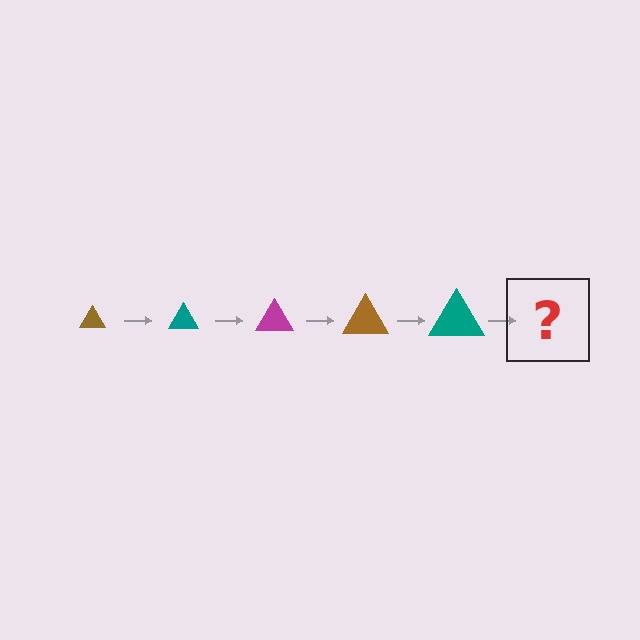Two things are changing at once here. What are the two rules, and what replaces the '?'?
The two rules are that the triangle grows larger each step and the color cycles through brown, teal, and magenta. The '?' should be a magenta triangle, larger than the previous one.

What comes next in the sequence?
The next element should be a magenta triangle, larger than the previous one.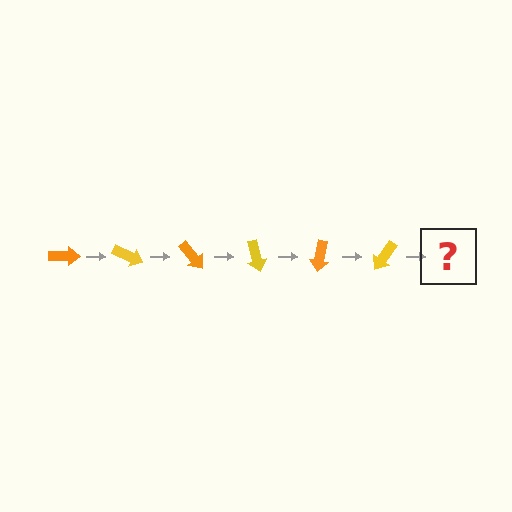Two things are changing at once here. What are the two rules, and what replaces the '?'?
The two rules are that it rotates 25 degrees each step and the color cycles through orange and yellow. The '?' should be an orange arrow, rotated 150 degrees from the start.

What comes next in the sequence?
The next element should be an orange arrow, rotated 150 degrees from the start.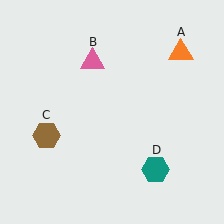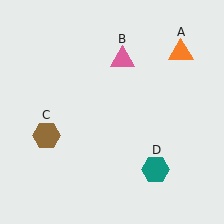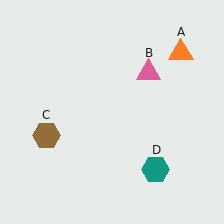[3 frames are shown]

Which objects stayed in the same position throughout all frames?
Orange triangle (object A) and brown hexagon (object C) and teal hexagon (object D) remained stationary.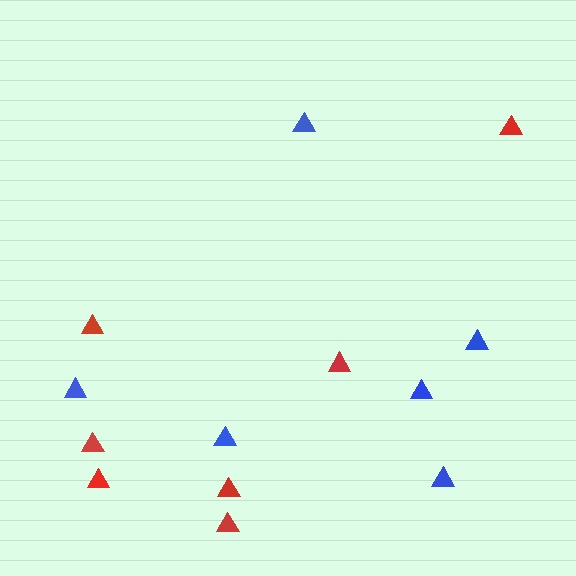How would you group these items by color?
There are 2 groups: one group of blue triangles (6) and one group of red triangles (7).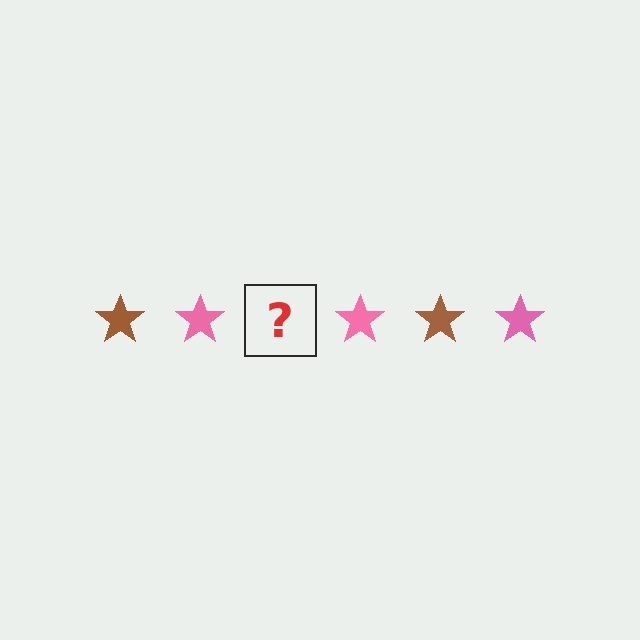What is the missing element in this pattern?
The missing element is a brown star.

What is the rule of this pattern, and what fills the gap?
The rule is that the pattern cycles through brown, pink stars. The gap should be filled with a brown star.